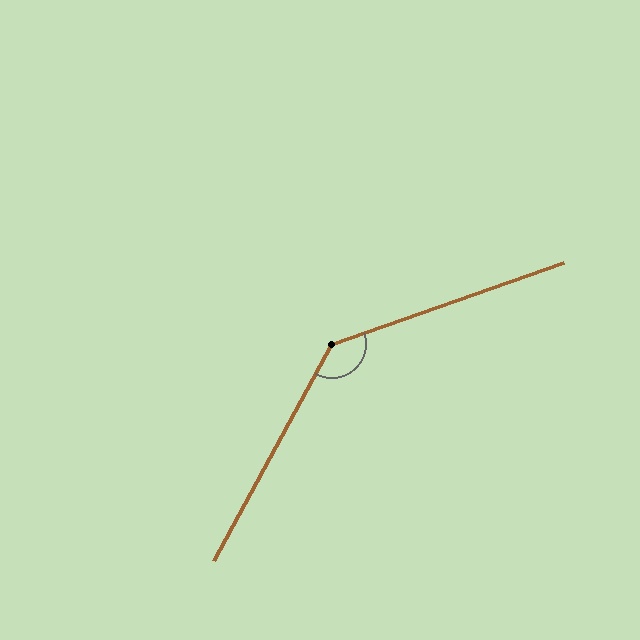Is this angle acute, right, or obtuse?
It is obtuse.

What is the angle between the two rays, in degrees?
Approximately 138 degrees.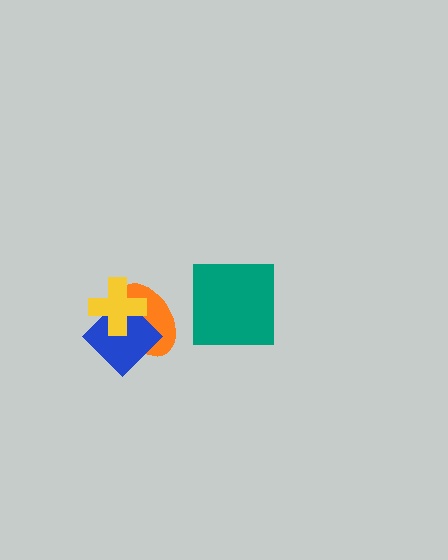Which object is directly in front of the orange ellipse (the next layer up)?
The blue diamond is directly in front of the orange ellipse.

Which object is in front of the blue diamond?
The yellow cross is in front of the blue diamond.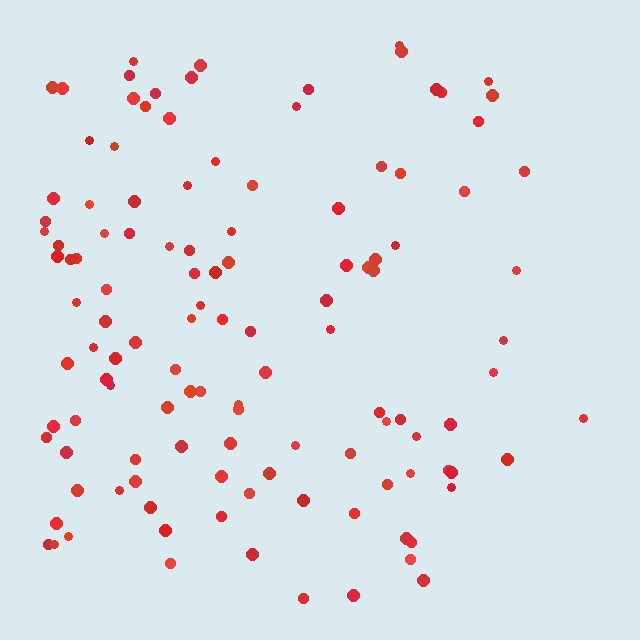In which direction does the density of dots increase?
From right to left, with the left side densest.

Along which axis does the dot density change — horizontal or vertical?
Horizontal.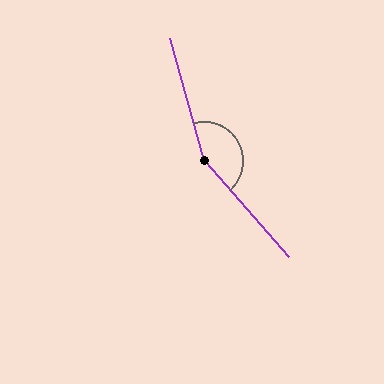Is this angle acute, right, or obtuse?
It is obtuse.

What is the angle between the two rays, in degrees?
Approximately 154 degrees.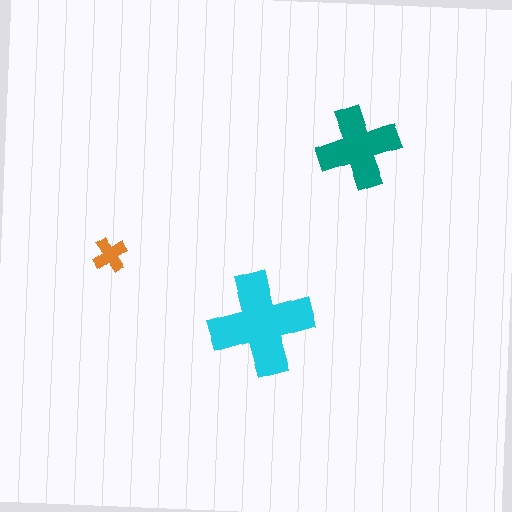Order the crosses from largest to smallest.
the cyan one, the teal one, the orange one.